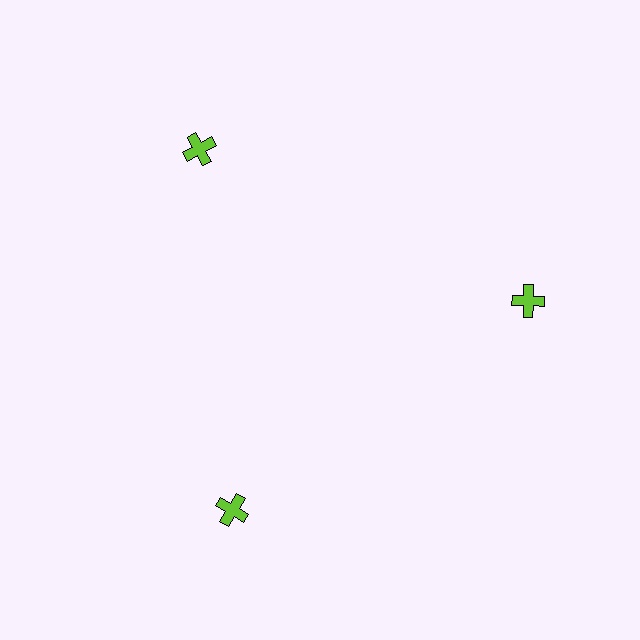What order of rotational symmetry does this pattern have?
This pattern has 3-fold rotational symmetry.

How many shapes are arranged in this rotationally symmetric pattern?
There are 3 shapes, arranged in 3 groups of 1.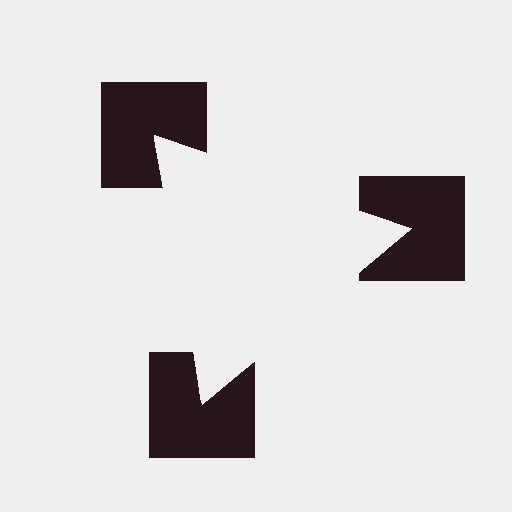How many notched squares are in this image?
There are 3 — one at each vertex of the illusory triangle.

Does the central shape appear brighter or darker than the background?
It typically appears slightly brighter than the background, even though no actual brightness change is drawn.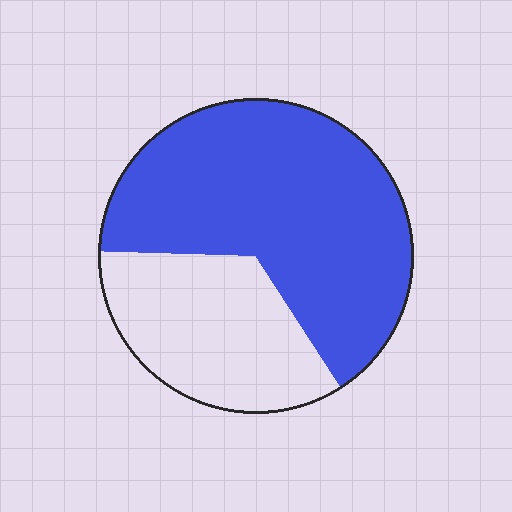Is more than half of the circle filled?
Yes.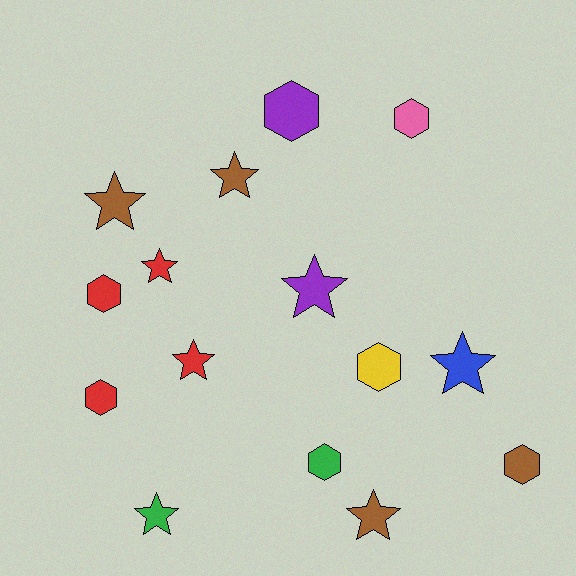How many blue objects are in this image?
There is 1 blue object.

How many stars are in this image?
There are 8 stars.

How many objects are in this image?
There are 15 objects.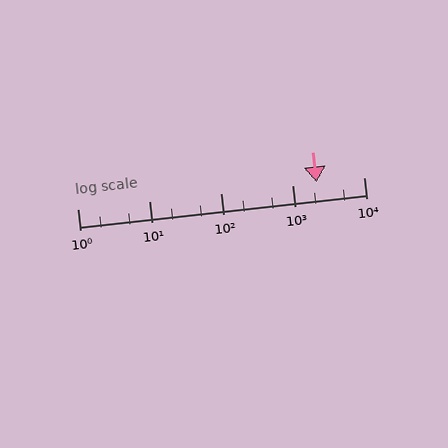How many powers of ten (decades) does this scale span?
The scale spans 4 decades, from 1 to 10000.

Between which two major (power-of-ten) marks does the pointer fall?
The pointer is between 1000 and 10000.